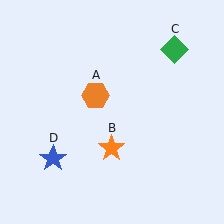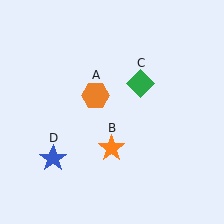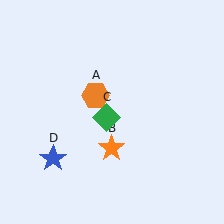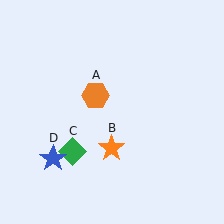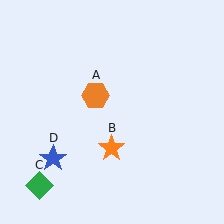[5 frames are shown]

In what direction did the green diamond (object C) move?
The green diamond (object C) moved down and to the left.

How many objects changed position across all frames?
1 object changed position: green diamond (object C).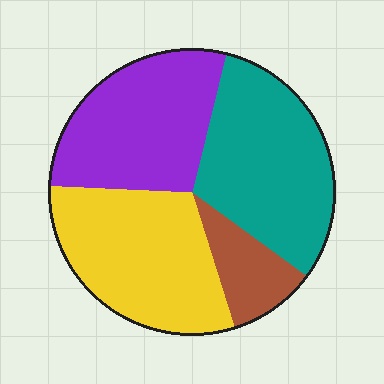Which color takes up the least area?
Brown, at roughly 10%.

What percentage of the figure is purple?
Purple covers about 30% of the figure.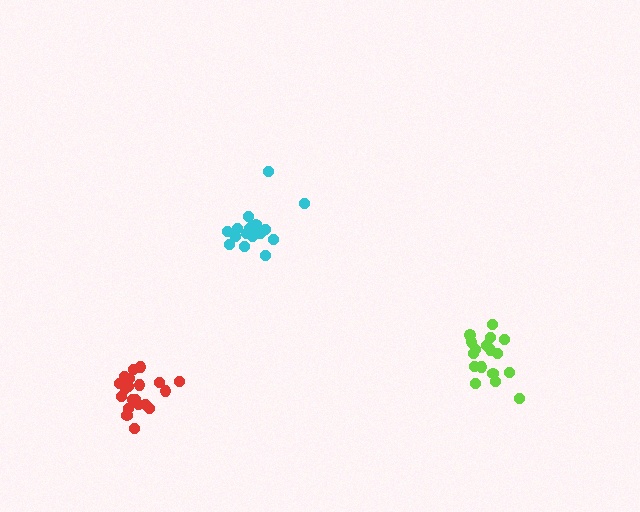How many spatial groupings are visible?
There are 3 spatial groupings.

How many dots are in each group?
Group 1: 18 dots, Group 2: 17 dots, Group 3: 20 dots (55 total).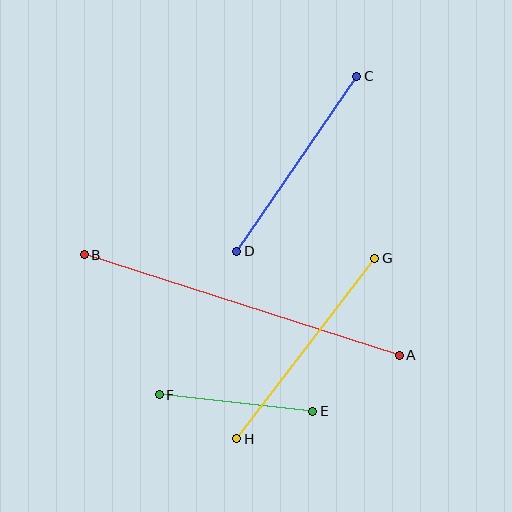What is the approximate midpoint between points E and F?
The midpoint is at approximately (236, 403) pixels.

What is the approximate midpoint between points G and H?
The midpoint is at approximately (306, 348) pixels.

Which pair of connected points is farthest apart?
Points A and B are farthest apart.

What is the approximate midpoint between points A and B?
The midpoint is at approximately (242, 305) pixels.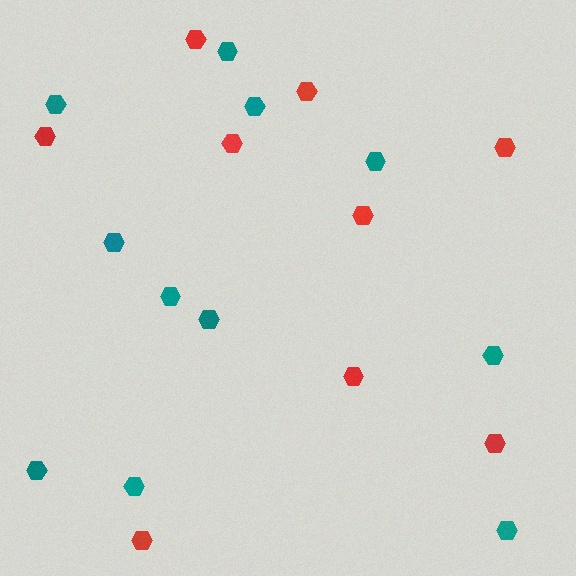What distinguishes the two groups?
There are 2 groups: one group of red hexagons (9) and one group of teal hexagons (11).